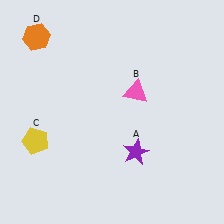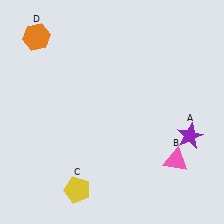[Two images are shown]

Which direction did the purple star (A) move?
The purple star (A) moved right.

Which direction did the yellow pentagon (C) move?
The yellow pentagon (C) moved down.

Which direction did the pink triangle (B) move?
The pink triangle (B) moved down.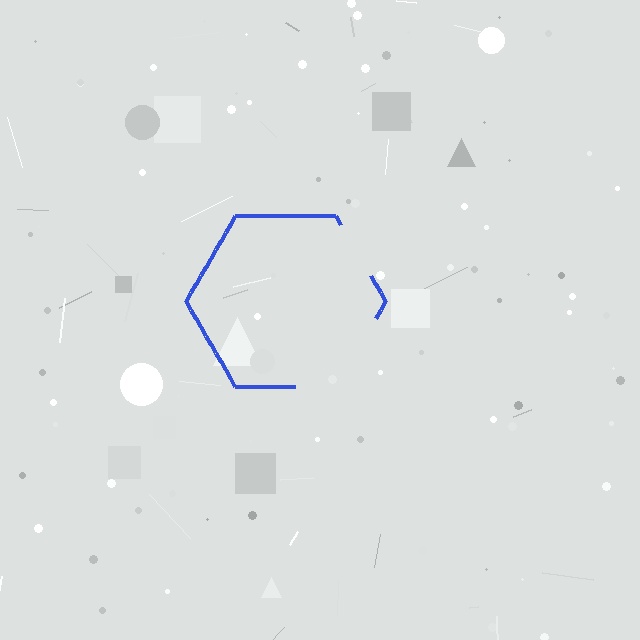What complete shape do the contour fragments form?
The contour fragments form a hexagon.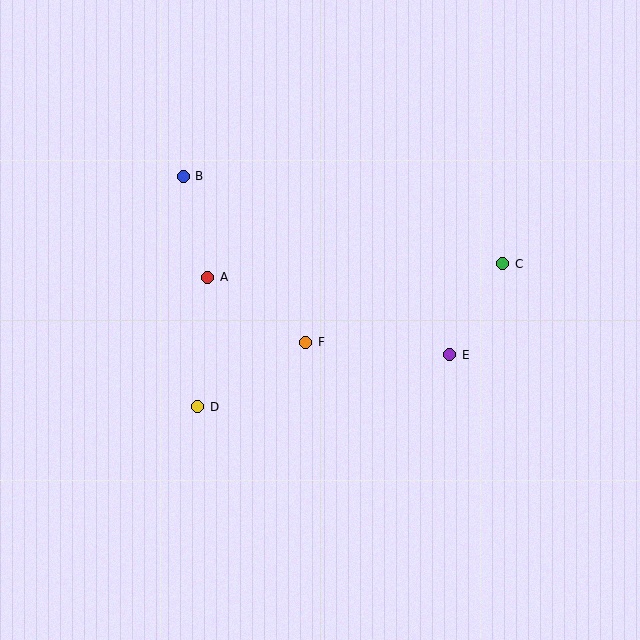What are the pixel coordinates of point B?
Point B is at (183, 176).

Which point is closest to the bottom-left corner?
Point D is closest to the bottom-left corner.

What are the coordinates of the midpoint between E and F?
The midpoint between E and F is at (378, 349).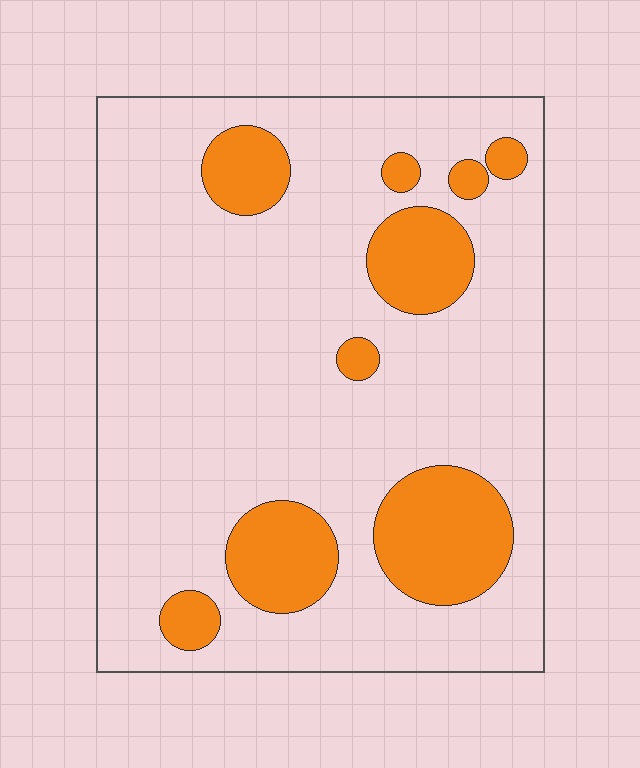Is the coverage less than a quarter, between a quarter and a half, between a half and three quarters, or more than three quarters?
Less than a quarter.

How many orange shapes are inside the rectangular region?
9.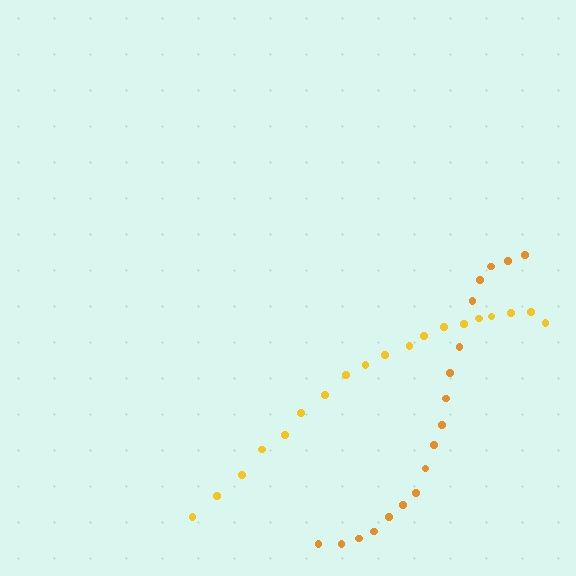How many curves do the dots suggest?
There are 2 distinct paths.